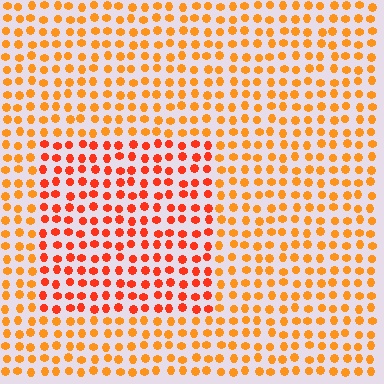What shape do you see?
I see a rectangle.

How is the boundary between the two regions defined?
The boundary is defined purely by a slight shift in hue (about 25 degrees). Spacing, size, and orientation are identical on both sides.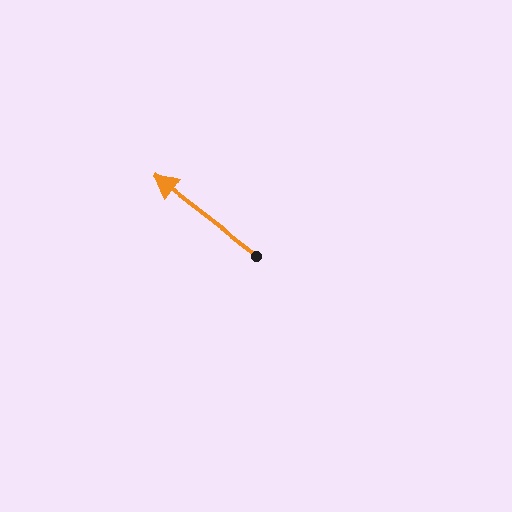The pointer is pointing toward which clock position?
Roughly 10 o'clock.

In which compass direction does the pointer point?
Northwest.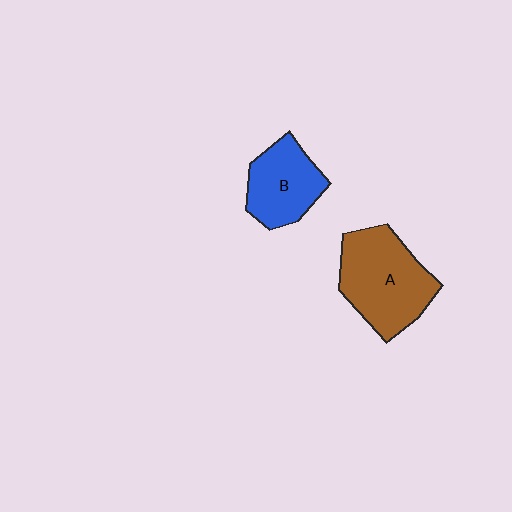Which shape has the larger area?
Shape A (brown).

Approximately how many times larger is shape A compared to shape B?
Approximately 1.5 times.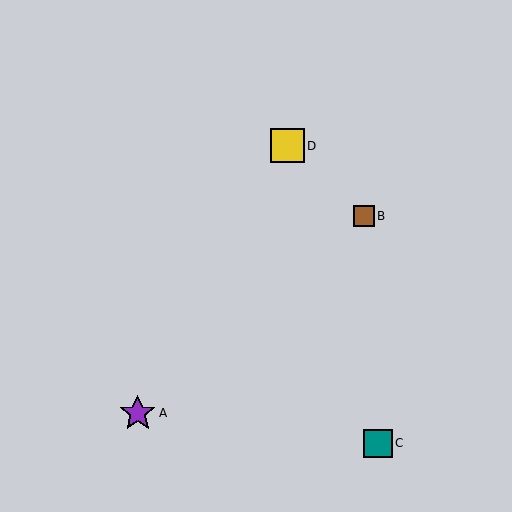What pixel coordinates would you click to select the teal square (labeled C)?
Click at (378, 443) to select the teal square C.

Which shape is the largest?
The purple star (labeled A) is the largest.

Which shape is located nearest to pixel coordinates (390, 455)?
The teal square (labeled C) at (378, 443) is nearest to that location.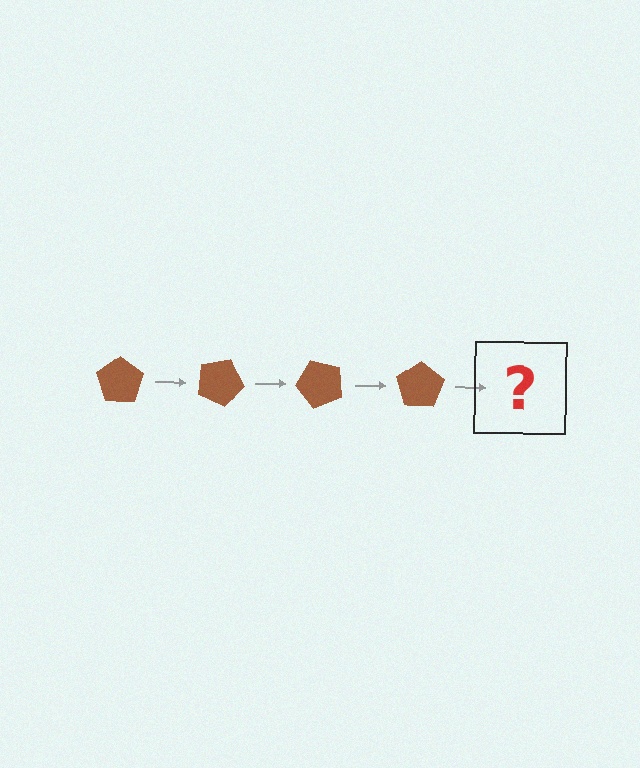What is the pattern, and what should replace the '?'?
The pattern is that the pentagon rotates 25 degrees each step. The '?' should be a brown pentagon rotated 100 degrees.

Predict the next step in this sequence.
The next step is a brown pentagon rotated 100 degrees.